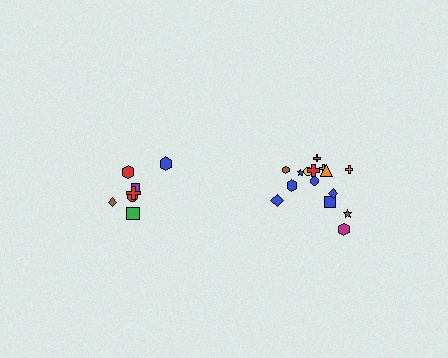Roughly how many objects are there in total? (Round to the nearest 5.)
Roughly 20 objects in total.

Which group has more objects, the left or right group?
The right group.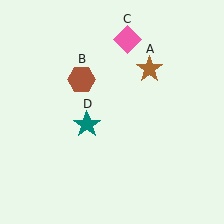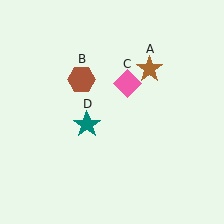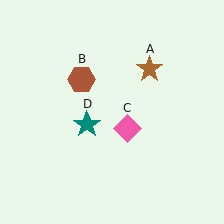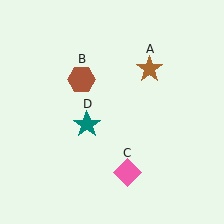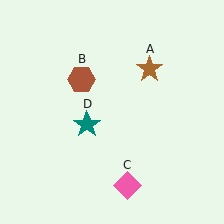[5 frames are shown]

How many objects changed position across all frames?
1 object changed position: pink diamond (object C).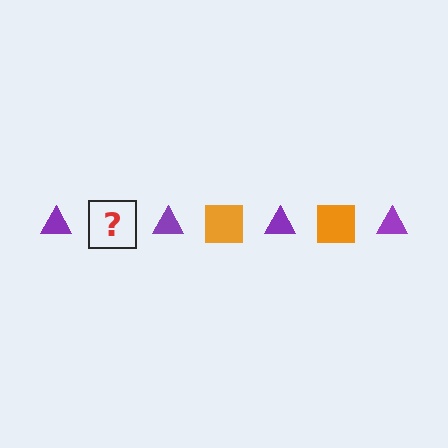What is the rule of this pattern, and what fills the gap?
The rule is that the pattern alternates between purple triangle and orange square. The gap should be filled with an orange square.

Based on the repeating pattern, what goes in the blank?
The blank should be an orange square.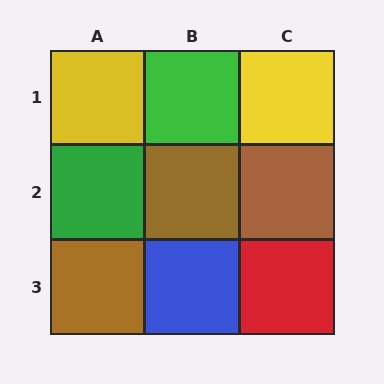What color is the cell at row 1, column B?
Green.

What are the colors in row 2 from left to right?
Green, brown, brown.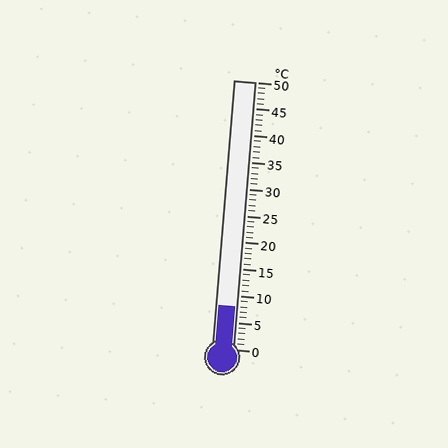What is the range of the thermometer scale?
The thermometer scale ranges from 0°C to 50°C.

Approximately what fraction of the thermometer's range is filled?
The thermometer is filled to approximately 15% of its range.